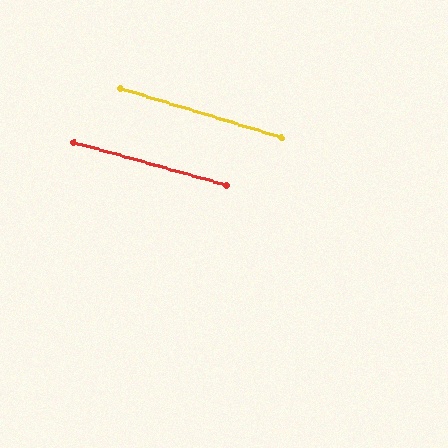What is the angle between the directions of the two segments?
Approximately 2 degrees.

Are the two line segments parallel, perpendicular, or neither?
Parallel — their directions differ by only 1.5°.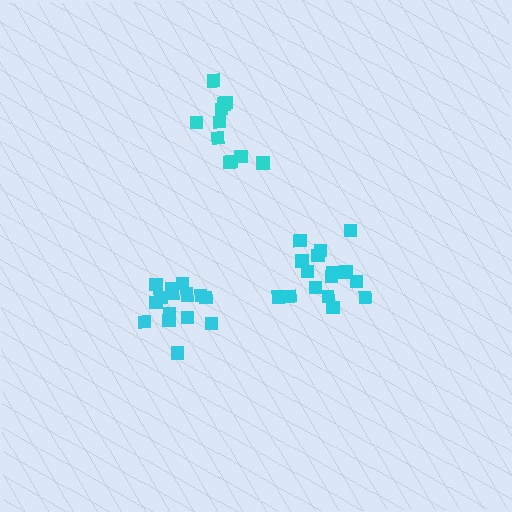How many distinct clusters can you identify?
There are 3 distinct clusters.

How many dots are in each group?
Group 1: 16 dots, Group 2: 12 dots, Group 3: 16 dots (44 total).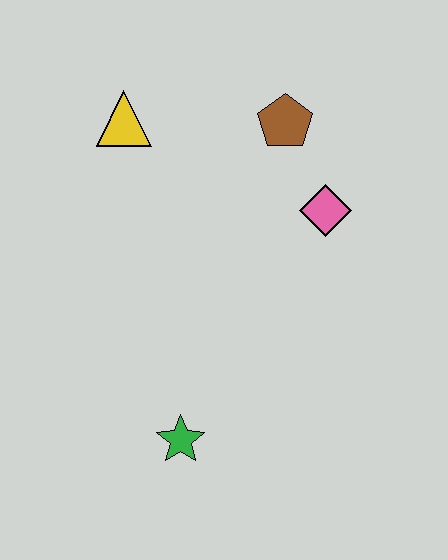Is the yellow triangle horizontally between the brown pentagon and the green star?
No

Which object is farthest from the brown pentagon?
The green star is farthest from the brown pentagon.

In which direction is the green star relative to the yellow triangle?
The green star is below the yellow triangle.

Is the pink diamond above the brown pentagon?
No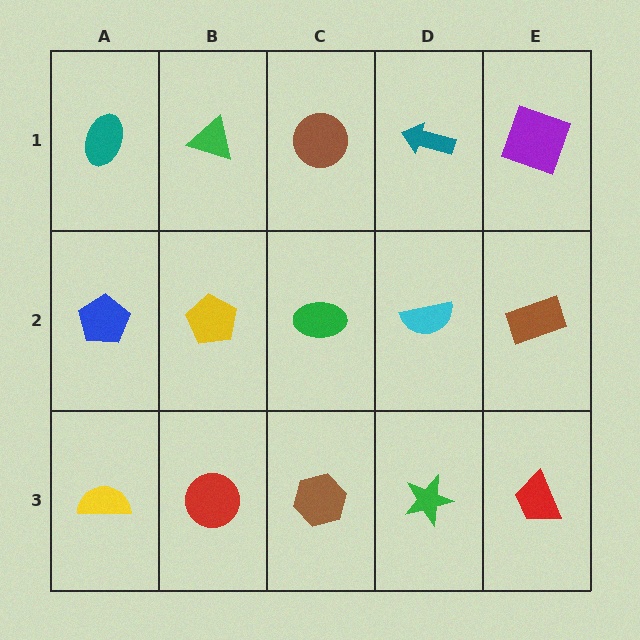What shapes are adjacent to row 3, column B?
A yellow pentagon (row 2, column B), a yellow semicircle (row 3, column A), a brown hexagon (row 3, column C).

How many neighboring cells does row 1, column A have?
2.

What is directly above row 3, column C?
A green ellipse.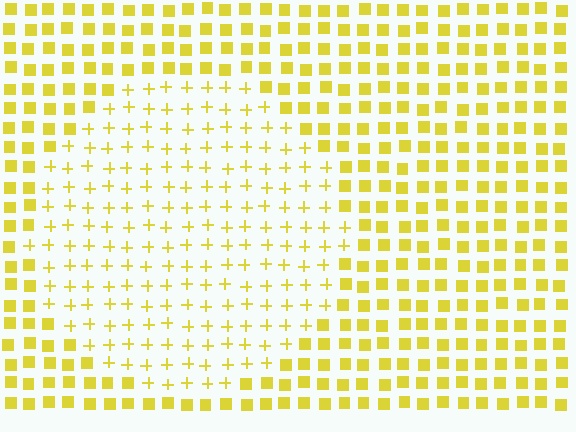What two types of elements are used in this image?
The image uses plus signs inside the circle region and squares outside it.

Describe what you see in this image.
The image is filled with small yellow elements arranged in a uniform grid. A circle-shaped region contains plus signs, while the surrounding area contains squares. The boundary is defined purely by the change in element shape.